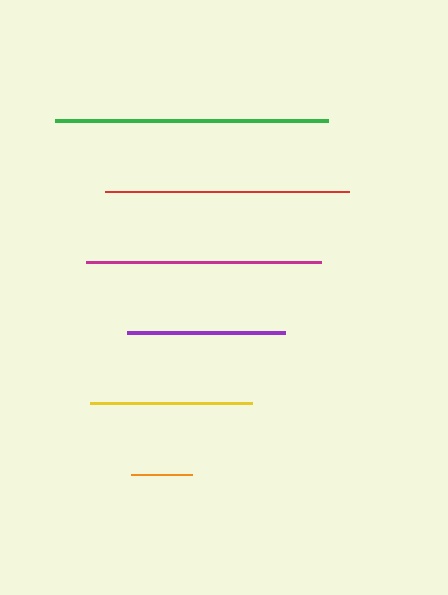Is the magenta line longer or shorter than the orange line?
The magenta line is longer than the orange line.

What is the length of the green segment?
The green segment is approximately 273 pixels long.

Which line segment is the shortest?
The orange line is the shortest at approximately 62 pixels.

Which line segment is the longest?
The green line is the longest at approximately 273 pixels.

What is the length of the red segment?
The red segment is approximately 244 pixels long.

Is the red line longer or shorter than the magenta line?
The red line is longer than the magenta line.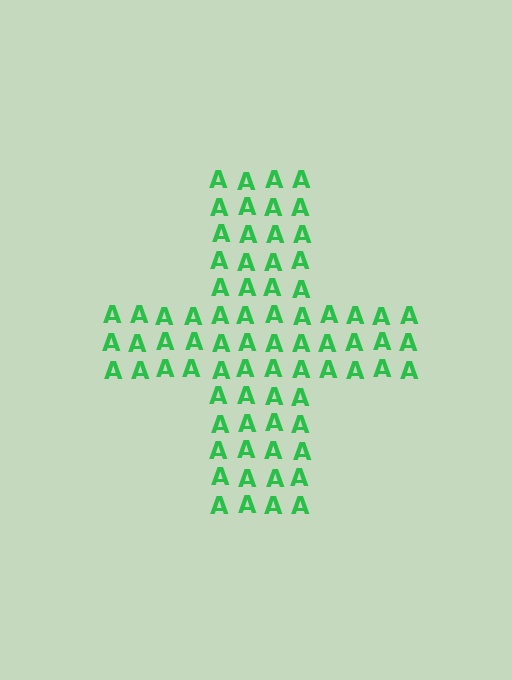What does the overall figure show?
The overall figure shows a cross.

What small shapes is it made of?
It is made of small letter A's.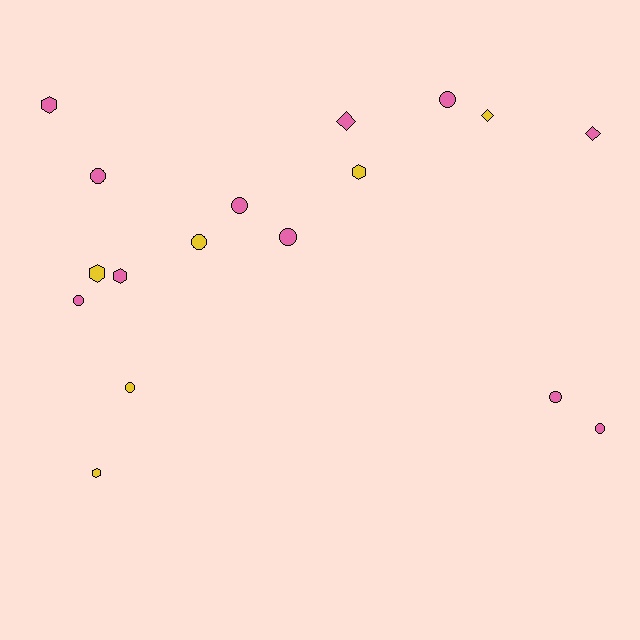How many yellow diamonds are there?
There is 1 yellow diamond.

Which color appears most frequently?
Pink, with 11 objects.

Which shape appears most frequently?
Circle, with 9 objects.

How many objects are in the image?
There are 17 objects.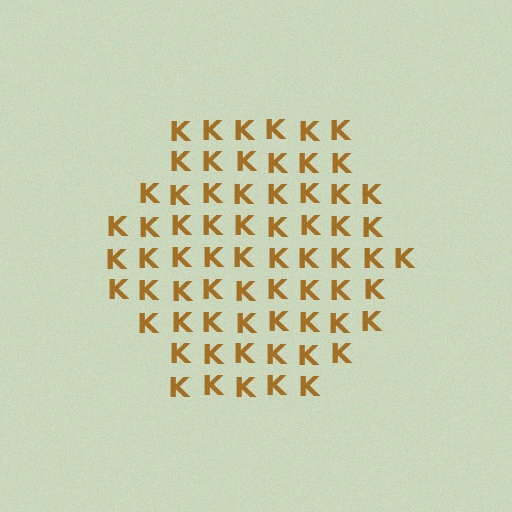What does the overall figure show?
The overall figure shows a hexagon.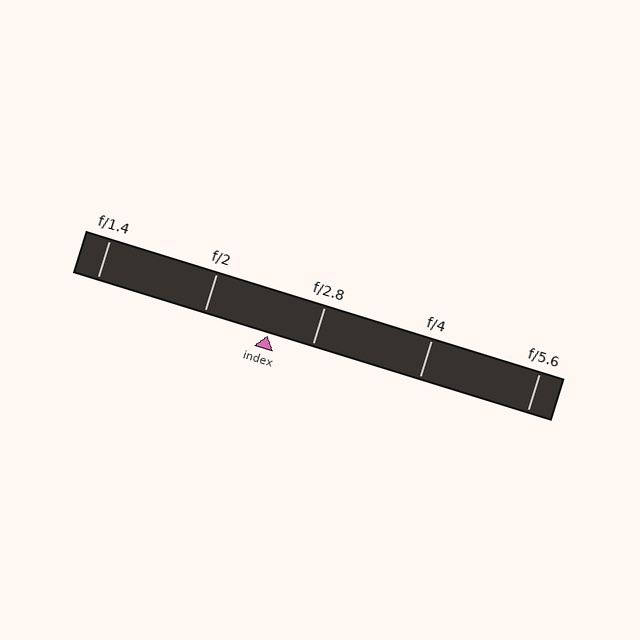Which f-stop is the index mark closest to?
The index mark is closest to f/2.8.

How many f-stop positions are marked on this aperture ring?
There are 5 f-stop positions marked.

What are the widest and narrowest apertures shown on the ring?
The widest aperture shown is f/1.4 and the narrowest is f/5.6.